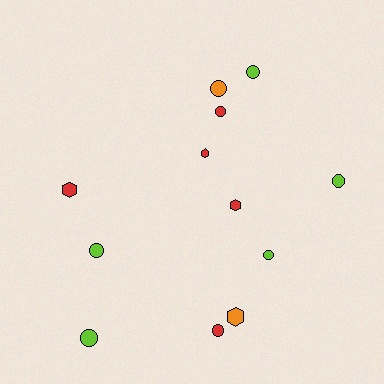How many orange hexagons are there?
There is 1 orange hexagon.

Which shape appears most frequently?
Circle, with 8 objects.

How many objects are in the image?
There are 12 objects.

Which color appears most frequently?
Lime, with 5 objects.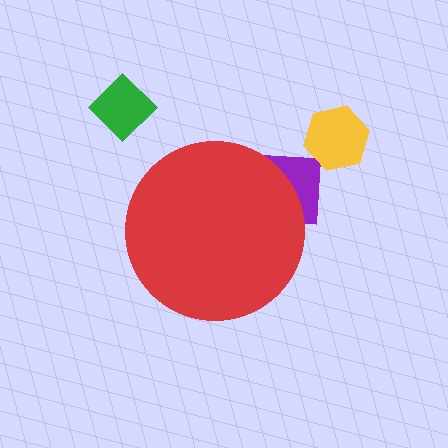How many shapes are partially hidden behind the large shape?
1 shape is partially hidden.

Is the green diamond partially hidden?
No, the green diamond is fully visible.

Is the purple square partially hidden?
Yes, the purple square is partially hidden behind the red circle.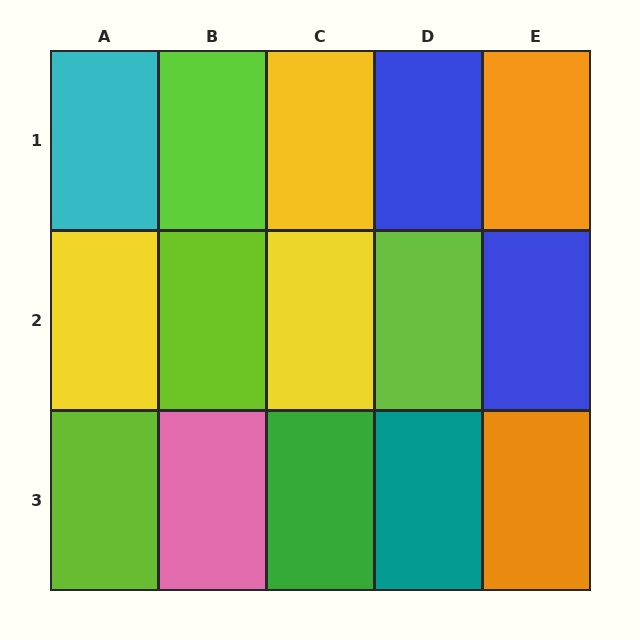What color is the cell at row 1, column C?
Yellow.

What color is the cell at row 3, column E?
Orange.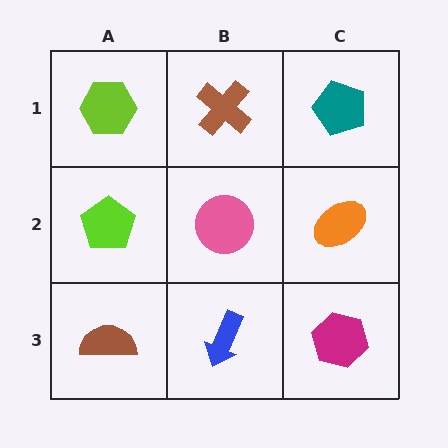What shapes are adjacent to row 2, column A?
A lime hexagon (row 1, column A), a brown semicircle (row 3, column A), a pink circle (row 2, column B).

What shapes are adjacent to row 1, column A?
A lime pentagon (row 2, column A), a brown cross (row 1, column B).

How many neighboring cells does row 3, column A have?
2.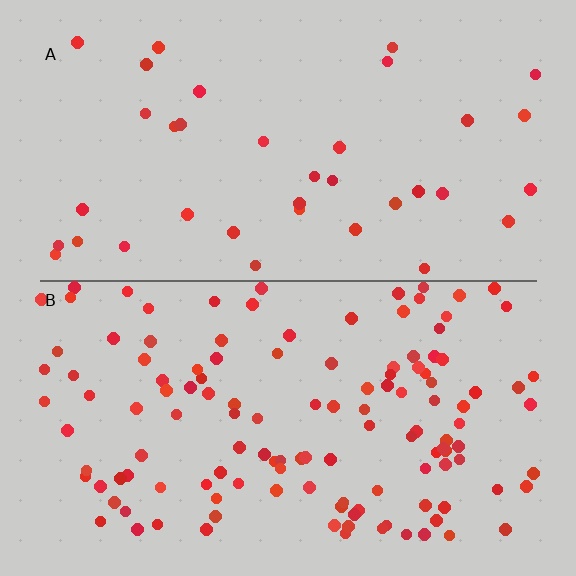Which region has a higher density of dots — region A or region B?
B (the bottom).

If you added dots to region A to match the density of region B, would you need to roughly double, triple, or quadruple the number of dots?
Approximately quadruple.